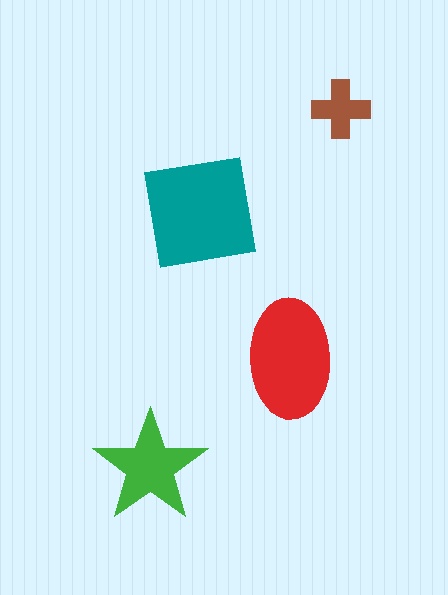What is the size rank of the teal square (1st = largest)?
1st.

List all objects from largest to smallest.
The teal square, the red ellipse, the green star, the brown cross.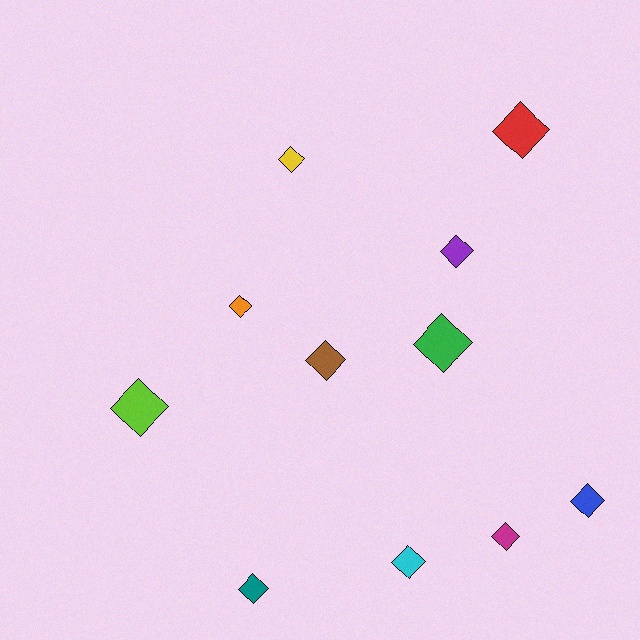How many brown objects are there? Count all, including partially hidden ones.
There is 1 brown object.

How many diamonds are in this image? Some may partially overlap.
There are 11 diamonds.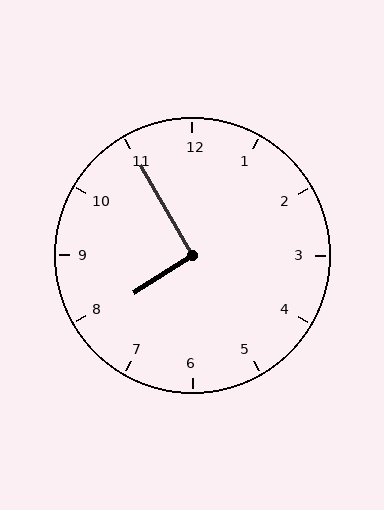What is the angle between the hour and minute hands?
Approximately 92 degrees.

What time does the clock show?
7:55.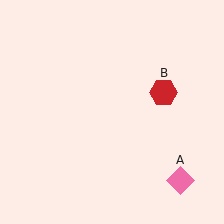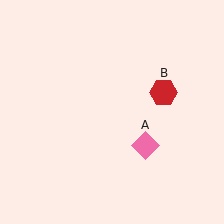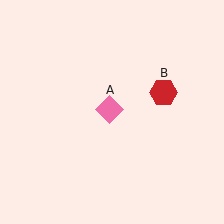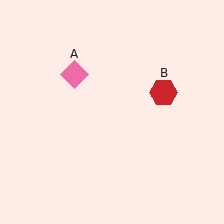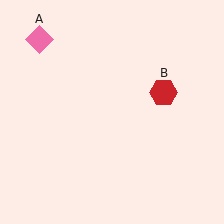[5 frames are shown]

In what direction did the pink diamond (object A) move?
The pink diamond (object A) moved up and to the left.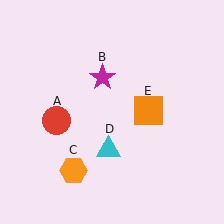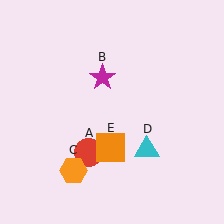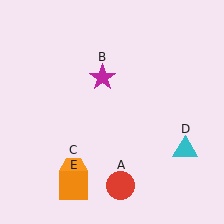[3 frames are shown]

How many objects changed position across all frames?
3 objects changed position: red circle (object A), cyan triangle (object D), orange square (object E).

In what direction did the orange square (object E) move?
The orange square (object E) moved down and to the left.